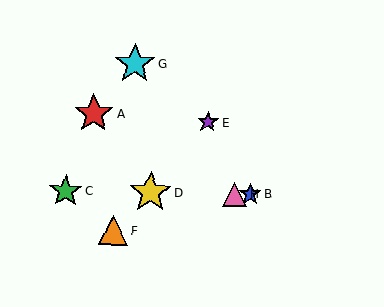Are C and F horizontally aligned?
No, C is at y≈191 and F is at y≈230.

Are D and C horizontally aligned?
Yes, both are at y≈192.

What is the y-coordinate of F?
Object F is at y≈230.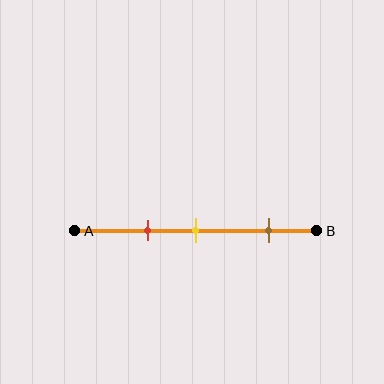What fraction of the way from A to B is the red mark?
The red mark is approximately 30% (0.3) of the way from A to B.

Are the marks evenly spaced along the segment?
No, the marks are not evenly spaced.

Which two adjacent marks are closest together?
The red and yellow marks are the closest adjacent pair.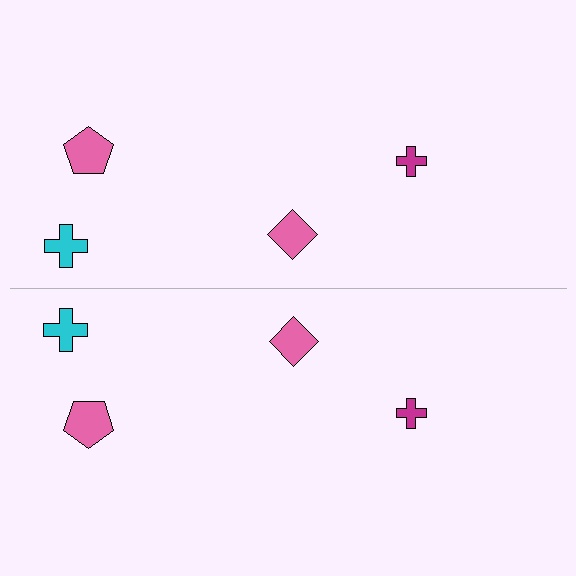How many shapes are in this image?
There are 8 shapes in this image.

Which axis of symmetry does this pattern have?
The pattern has a horizontal axis of symmetry running through the center of the image.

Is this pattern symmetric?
Yes, this pattern has bilateral (reflection) symmetry.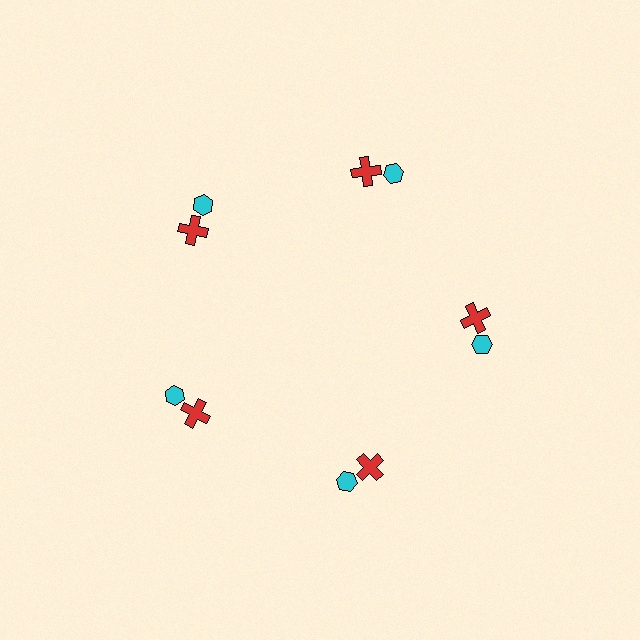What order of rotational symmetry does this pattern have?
This pattern has 5-fold rotational symmetry.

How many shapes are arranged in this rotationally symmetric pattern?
There are 10 shapes, arranged in 5 groups of 2.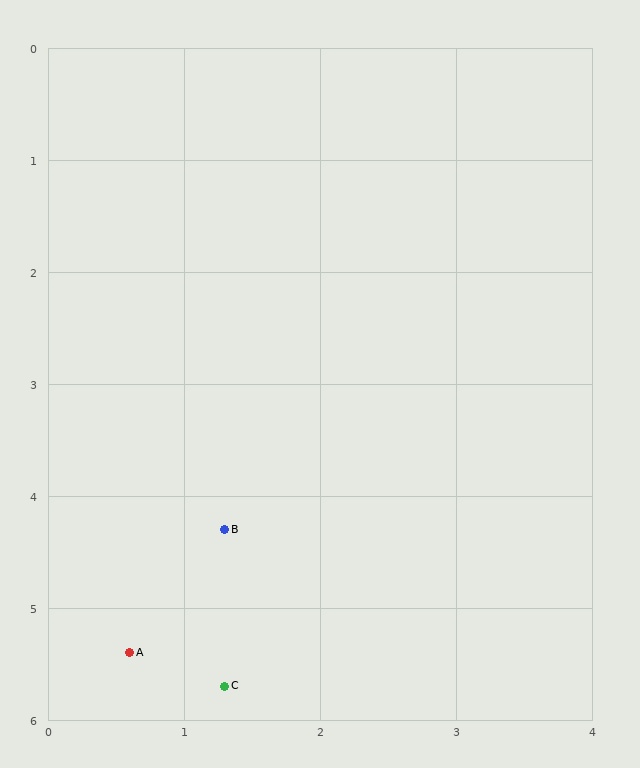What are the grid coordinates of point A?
Point A is at approximately (0.6, 5.4).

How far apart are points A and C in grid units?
Points A and C are about 0.8 grid units apart.